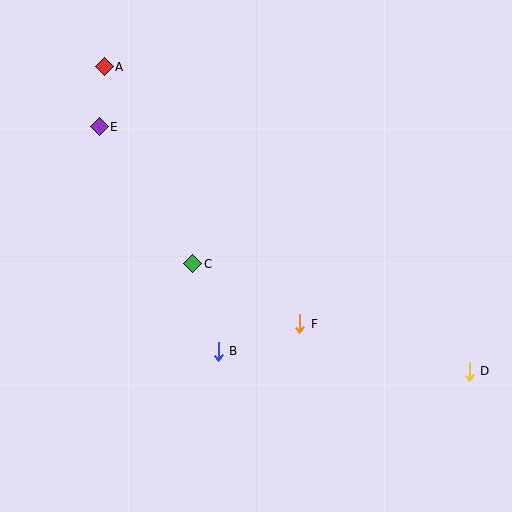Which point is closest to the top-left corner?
Point A is closest to the top-left corner.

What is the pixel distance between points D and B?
The distance between D and B is 252 pixels.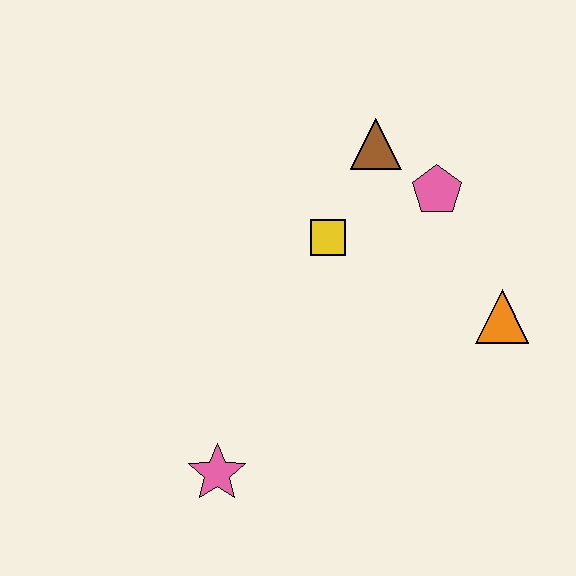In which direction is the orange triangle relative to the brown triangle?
The orange triangle is below the brown triangle.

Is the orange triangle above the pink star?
Yes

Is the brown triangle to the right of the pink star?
Yes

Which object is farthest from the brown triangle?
The pink star is farthest from the brown triangle.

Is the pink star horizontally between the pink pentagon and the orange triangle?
No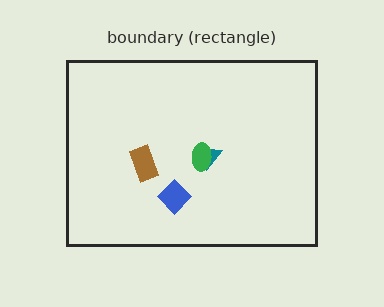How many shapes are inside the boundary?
4 inside, 0 outside.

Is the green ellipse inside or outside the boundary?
Inside.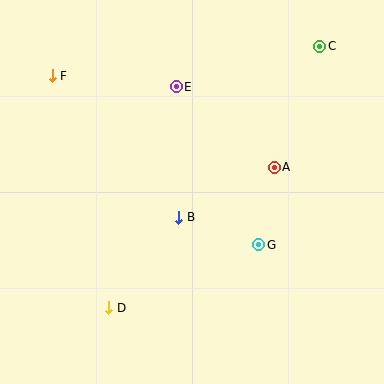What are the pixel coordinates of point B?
Point B is at (179, 217).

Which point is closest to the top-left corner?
Point F is closest to the top-left corner.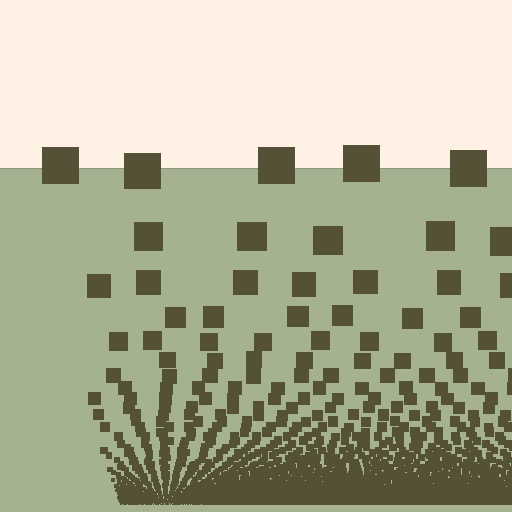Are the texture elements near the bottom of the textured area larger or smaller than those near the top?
Smaller. The gradient is inverted — elements near the bottom are smaller and denser.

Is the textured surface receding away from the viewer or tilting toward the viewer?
The surface appears to tilt toward the viewer. Texture elements get larger and sparser toward the top.